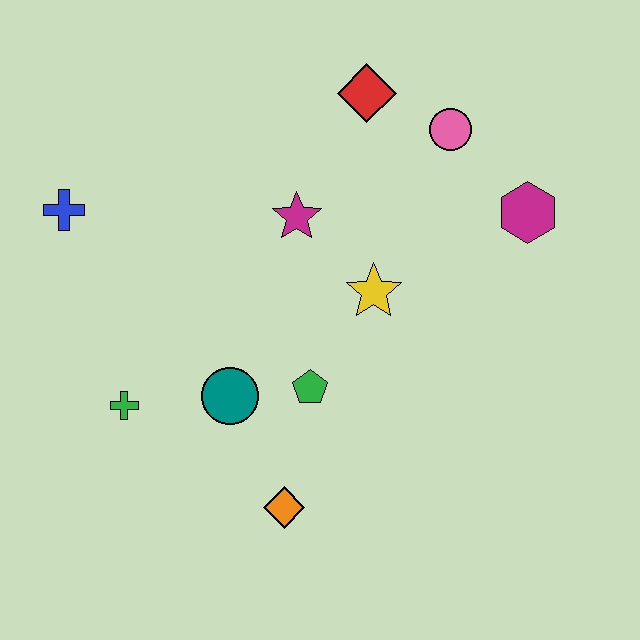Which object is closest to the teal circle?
The green pentagon is closest to the teal circle.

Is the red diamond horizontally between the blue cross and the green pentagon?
No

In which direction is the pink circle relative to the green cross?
The pink circle is to the right of the green cross.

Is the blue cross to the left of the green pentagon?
Yes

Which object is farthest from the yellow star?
The blue cross is farthest from the yellow star.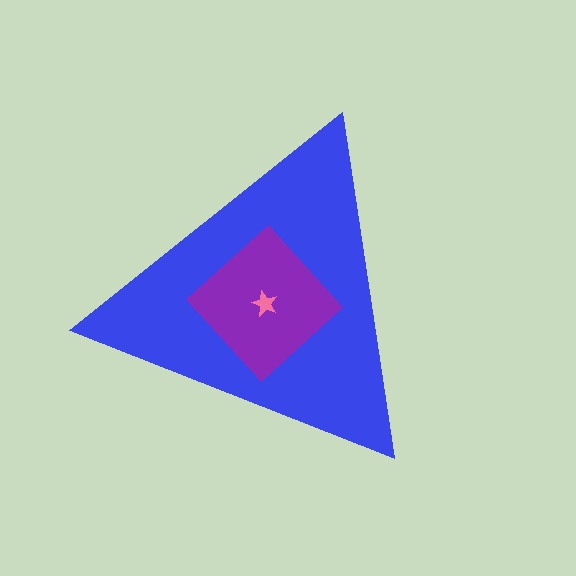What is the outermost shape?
The blue triangle.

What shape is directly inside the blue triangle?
The purple diamond.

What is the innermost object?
The pink star.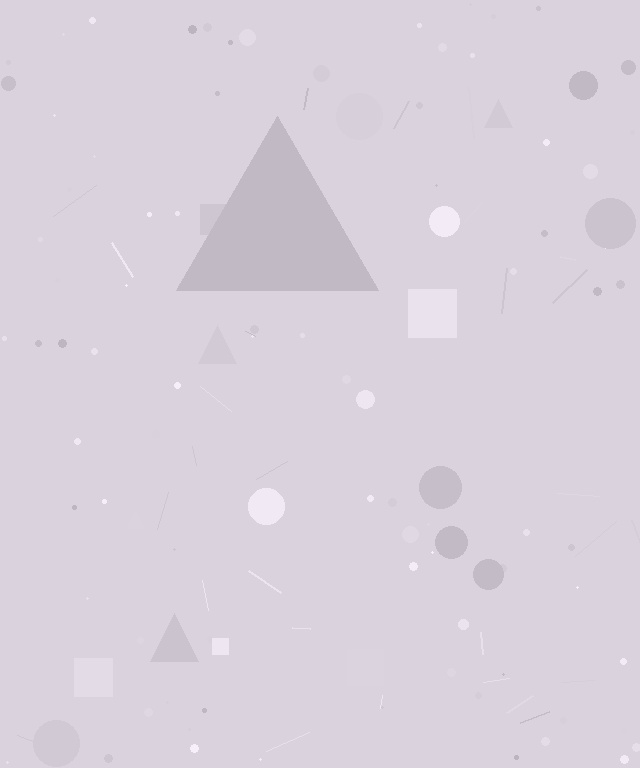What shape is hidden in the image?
A triangle is hidden in the image.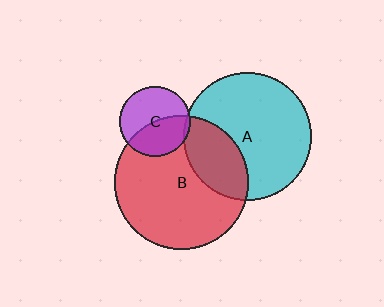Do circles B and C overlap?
Yes.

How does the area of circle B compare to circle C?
Approximately 3.6 times.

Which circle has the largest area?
Circle B (red).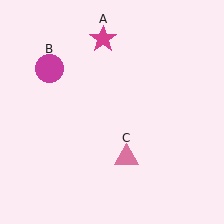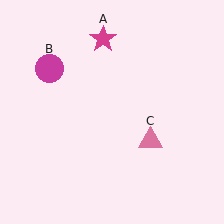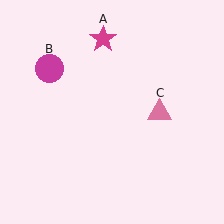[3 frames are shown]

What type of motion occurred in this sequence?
The pink triangle (object C) rotated counterclockwise around the center of the scene.